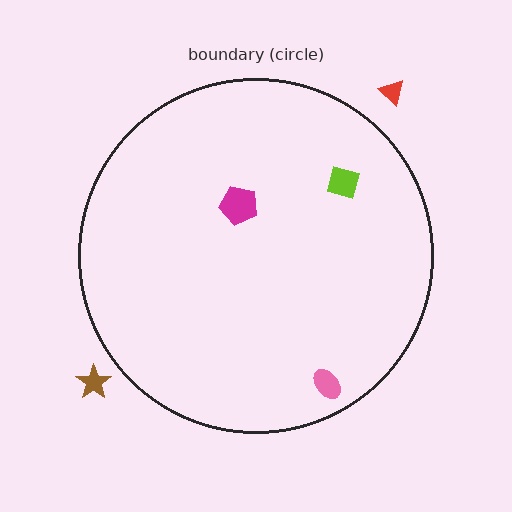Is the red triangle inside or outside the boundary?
Outside.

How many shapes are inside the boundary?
3 inside, 2 outside.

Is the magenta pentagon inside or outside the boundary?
Inside.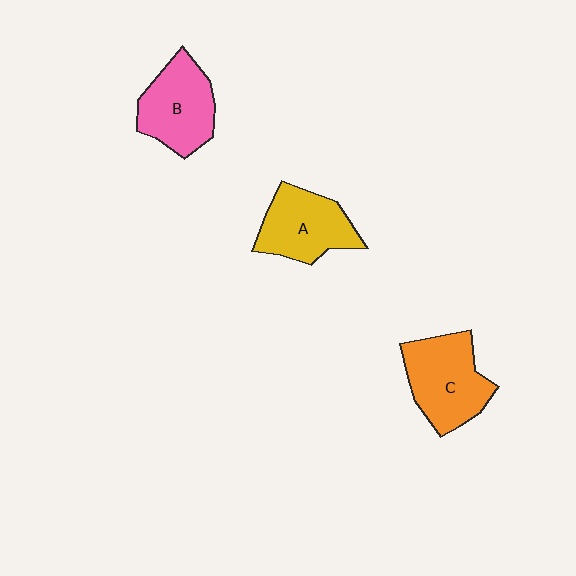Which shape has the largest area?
Shape C (orange).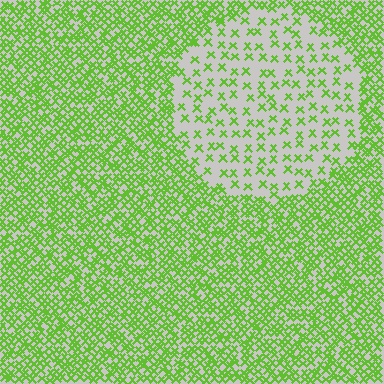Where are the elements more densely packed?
The elements are more densely packed outside the circle boundary.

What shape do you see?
I see a circle.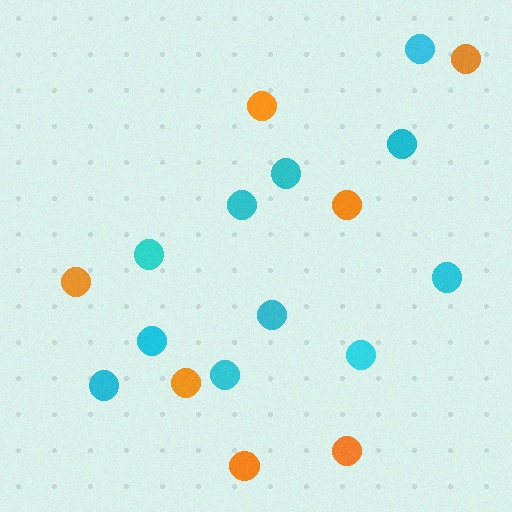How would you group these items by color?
There are 2 groups: one group of cyan circles (11) and one group of orange circles (7).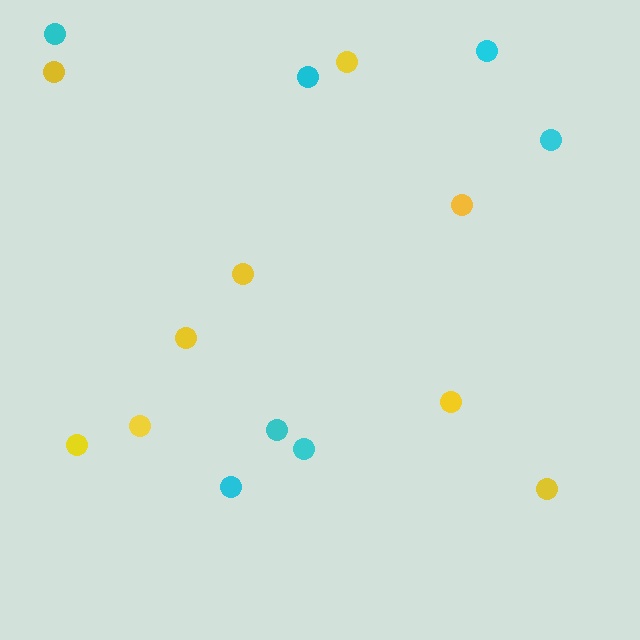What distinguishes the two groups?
There are 2 groups: one group of yellow circles (9) and one group of cyan circles (7).